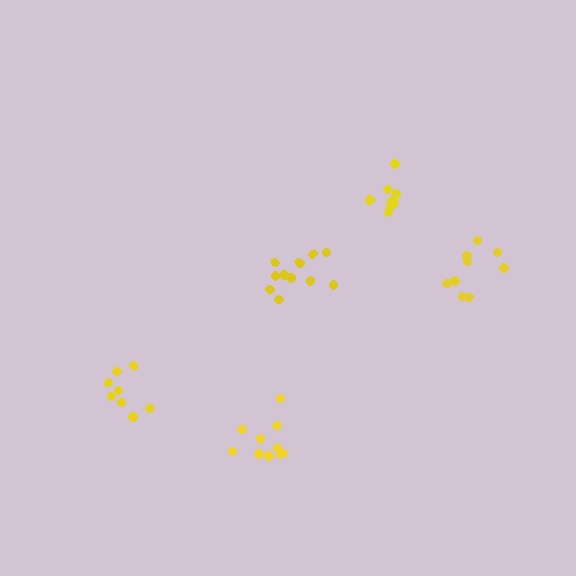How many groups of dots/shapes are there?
There are 5 groups.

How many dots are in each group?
Group 1: 9 dots, Group 2: 9 dots, Group 3: 11 dots, Group 4: 8 dots, Group 5: 10 dots (47 total).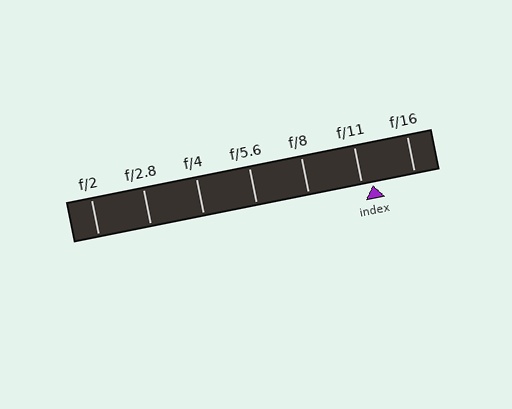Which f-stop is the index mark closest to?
The index mark is closest to f/11.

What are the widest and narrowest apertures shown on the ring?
The widest aperture shown is f/2 and the narrowest is f/16.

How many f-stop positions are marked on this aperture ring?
There are 7 f-stop positions marked.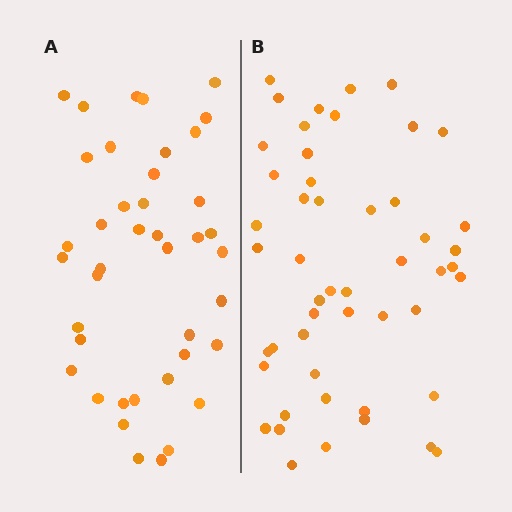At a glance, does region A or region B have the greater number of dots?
Region B (the right region) has more dots.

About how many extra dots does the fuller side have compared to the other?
Region B has roughly 8 or so more dots than region A.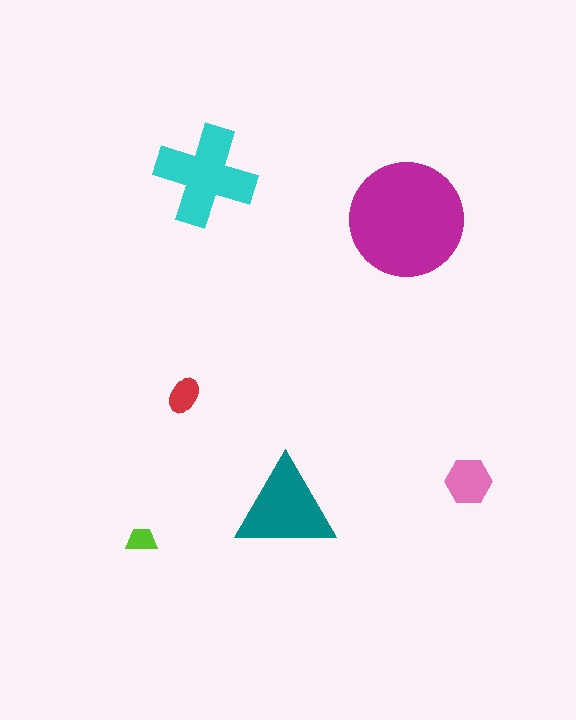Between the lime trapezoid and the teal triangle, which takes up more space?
The teal triangle.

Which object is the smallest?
The lime trapezoid.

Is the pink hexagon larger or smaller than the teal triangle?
Smaller.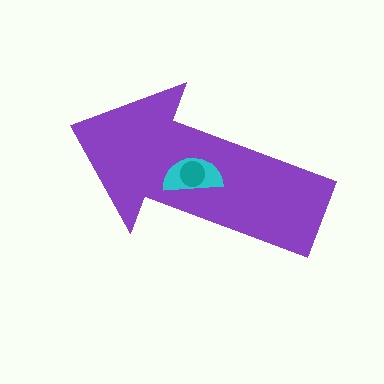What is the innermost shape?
The teal circle.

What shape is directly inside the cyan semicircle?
The teal circle.